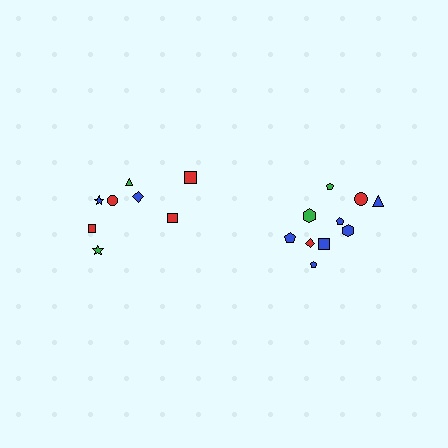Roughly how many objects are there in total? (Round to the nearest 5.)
Roughly 20 objects in total.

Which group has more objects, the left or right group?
The right group.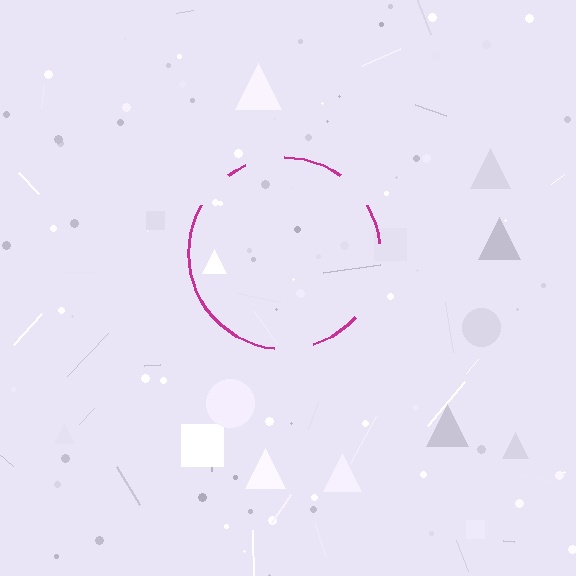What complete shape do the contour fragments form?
The contour fragments form a circle.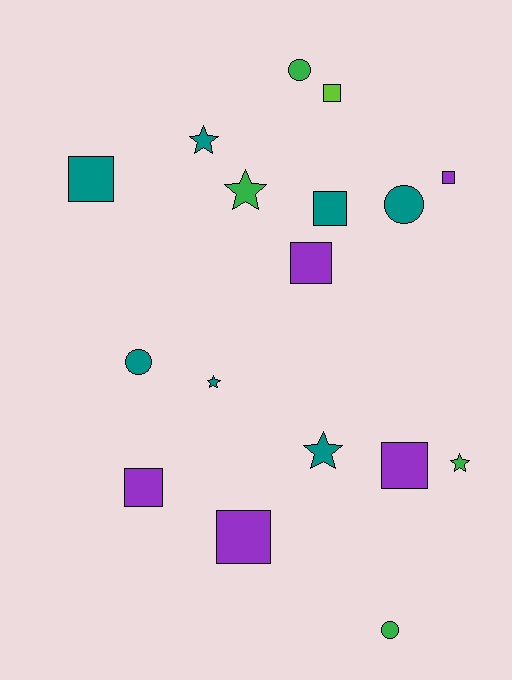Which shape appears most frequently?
Square, with 8 objects.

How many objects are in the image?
There are 17 objects.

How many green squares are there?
There are no green squares.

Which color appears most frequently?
Teal, with 7 objects.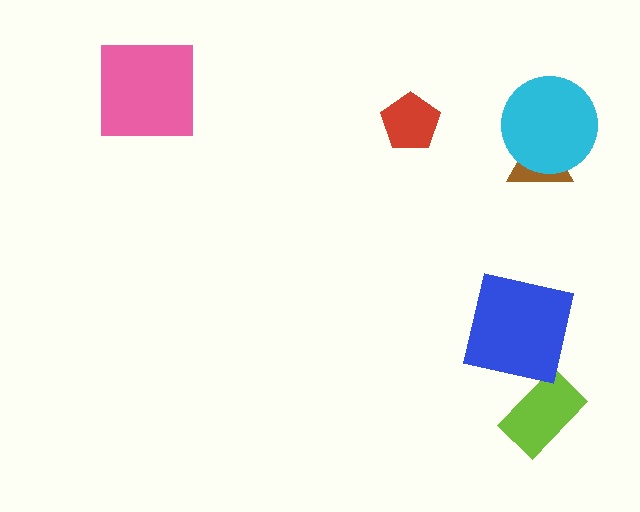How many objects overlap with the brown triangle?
1 object overlaps with the brown triangle.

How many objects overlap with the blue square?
0 objects overlap with the blue square.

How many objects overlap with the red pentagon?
0 objects overlap with the red pentagon.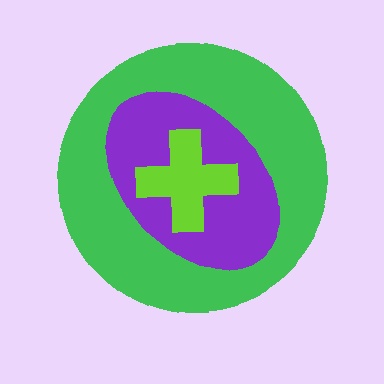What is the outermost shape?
The green circle.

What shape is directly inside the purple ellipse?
The lime cross.